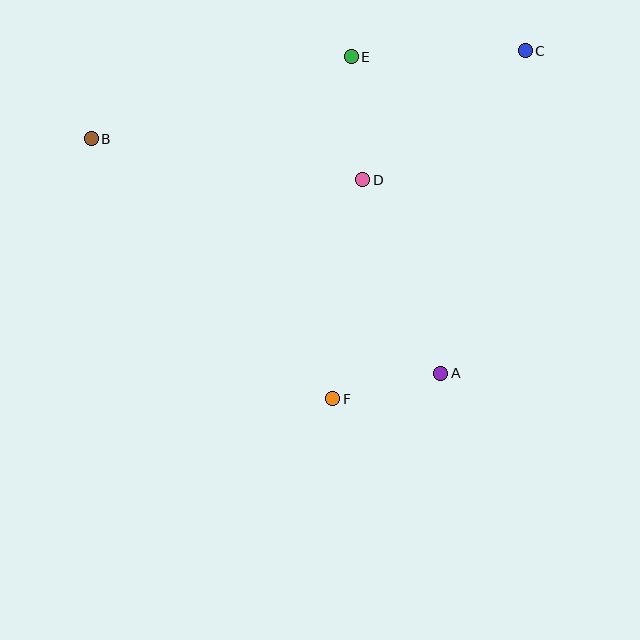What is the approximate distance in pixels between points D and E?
The distance between D and E is approximately 124 pixels.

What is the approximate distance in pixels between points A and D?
The distance between A and D is approximately 209 pixels.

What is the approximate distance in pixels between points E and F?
The distance between E and F is approximately 343 pixels.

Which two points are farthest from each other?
Points B and C are farthest from each other.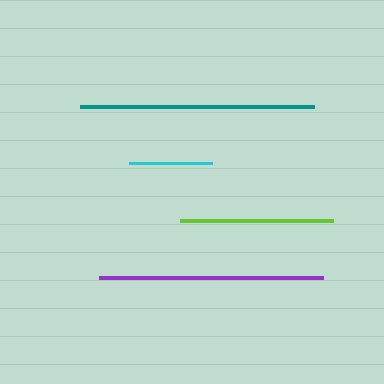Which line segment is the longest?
The teal line is the longest at approximately 234 pixels.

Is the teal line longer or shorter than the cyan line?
The teal line is longer than the cyan line.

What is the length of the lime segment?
The lime segment is approximately 152 pixels long.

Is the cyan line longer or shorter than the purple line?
The purple line is longer than the cyan line.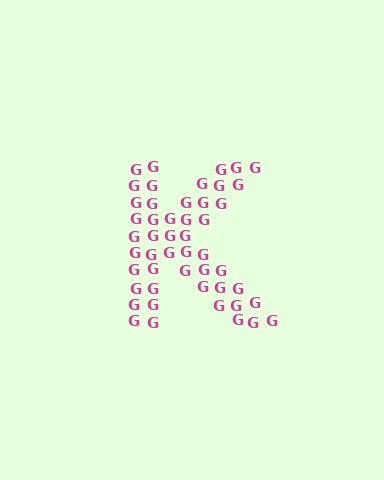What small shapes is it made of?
It is made of small letter G's.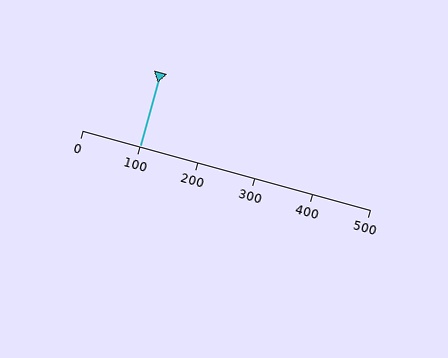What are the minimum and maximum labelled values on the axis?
The axis runs from 0 to 500.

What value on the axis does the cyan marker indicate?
The marker indicates approximately 100.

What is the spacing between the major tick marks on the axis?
The major ticks are spaced 100 apart.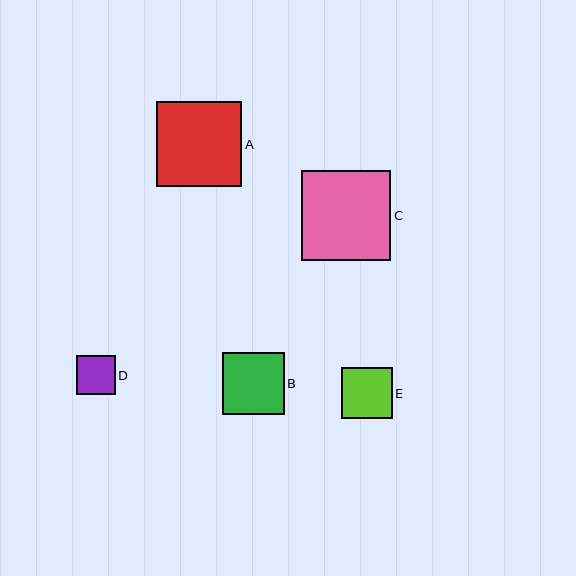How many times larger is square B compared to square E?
Square B is approximately 1.2 times the size of square E.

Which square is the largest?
Square C is the largest with a size of approximately 89 pixels.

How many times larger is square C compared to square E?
Square C is approximately 1.8 times the size of square E.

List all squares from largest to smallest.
From largest to smallest: C, A, B, E, D.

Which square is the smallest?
Square D is the smallest with a size of approximately 39 pixels.